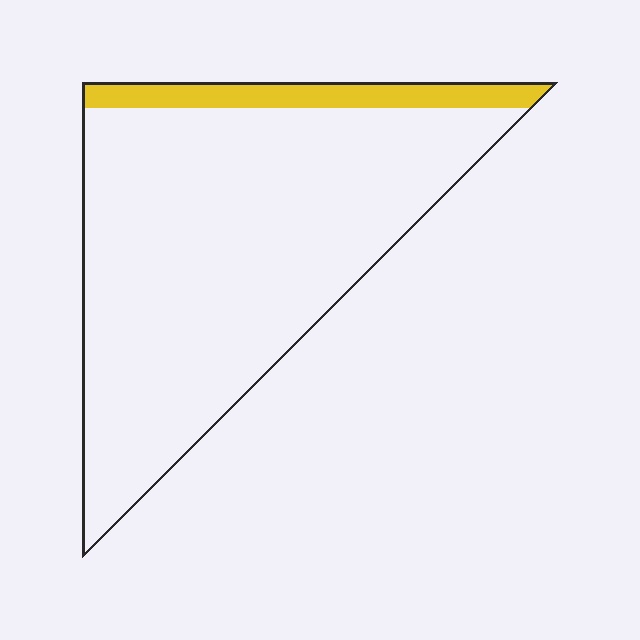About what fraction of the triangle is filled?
About one tenth (1/10).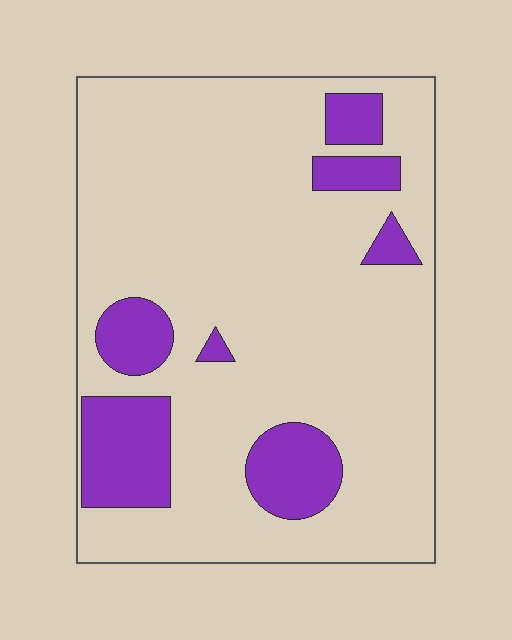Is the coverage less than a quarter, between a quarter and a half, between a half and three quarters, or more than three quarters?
Less than a quarter.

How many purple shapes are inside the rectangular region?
7.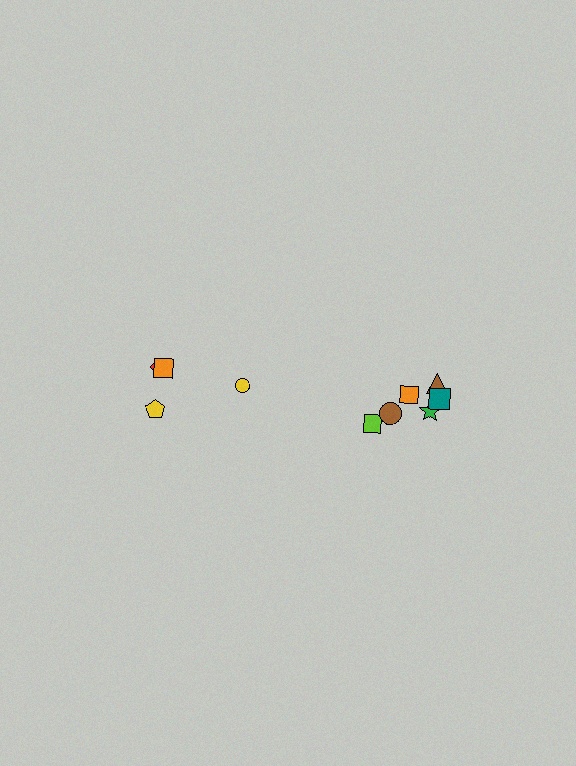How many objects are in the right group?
There are 6 objects.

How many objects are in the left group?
There are 4 objects.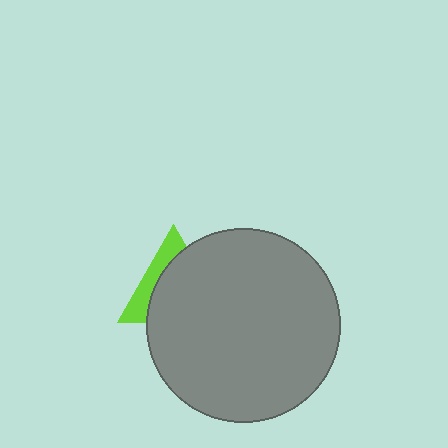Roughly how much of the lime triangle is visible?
A small part of it is visible (roughly 32%).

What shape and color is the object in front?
The object in front is a gray circle.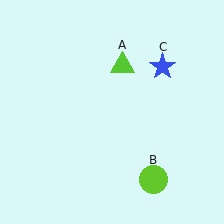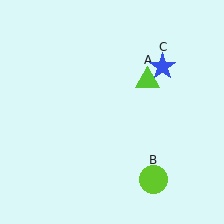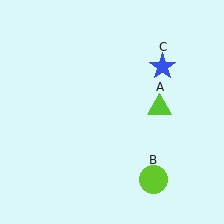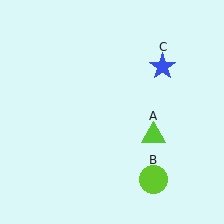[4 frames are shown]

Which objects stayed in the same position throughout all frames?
Lime circle (object B) and blue star (object C) remained stationary.